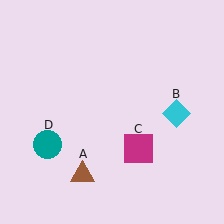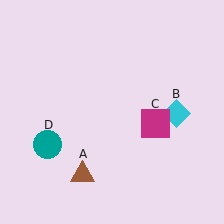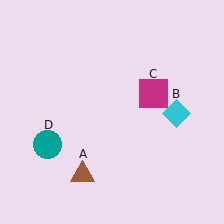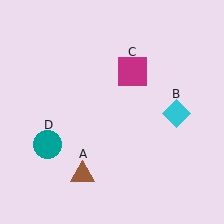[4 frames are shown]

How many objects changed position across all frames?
1 object changed position: magenta square (object C).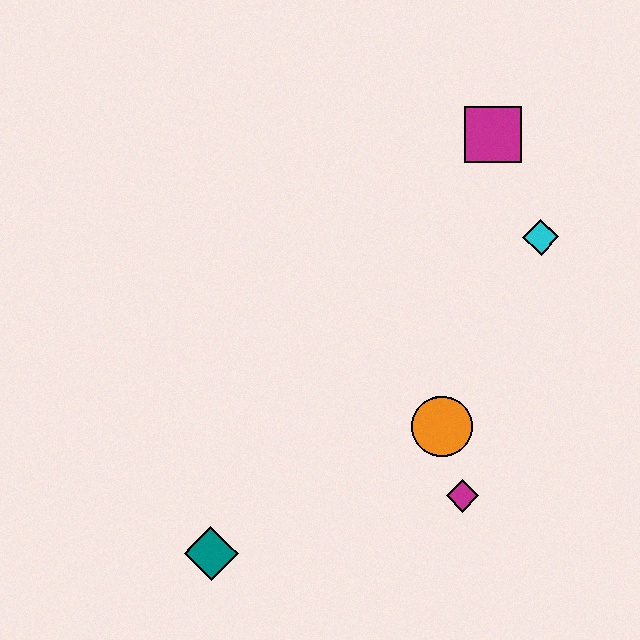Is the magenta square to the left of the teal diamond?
No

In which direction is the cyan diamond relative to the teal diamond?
The cyan diamond is to the right of the teal diamond.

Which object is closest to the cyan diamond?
The magenta square is closest to the cyan diamond.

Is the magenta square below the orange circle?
No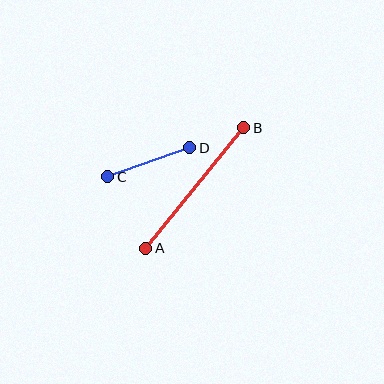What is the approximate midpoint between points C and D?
The midpoint is at approximately (149, 162) pixels.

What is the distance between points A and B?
The distance is approximately 156 pixels.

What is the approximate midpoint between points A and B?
The midpoint is at approximately (195, 188) pixels.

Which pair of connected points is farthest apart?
Points A and B are farthest apart.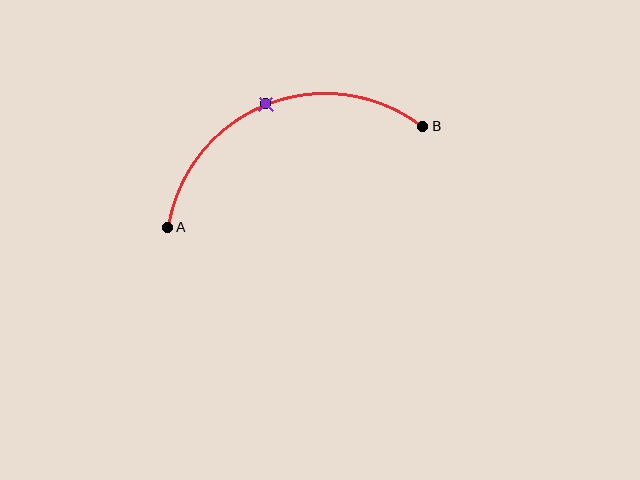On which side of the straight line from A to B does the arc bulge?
The arc bulges above the straight line connecting A and B.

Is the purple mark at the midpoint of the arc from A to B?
Yes. The purple mark lies on the arc at equal arc-length from both A and B — it is the arc midpoint.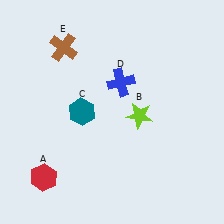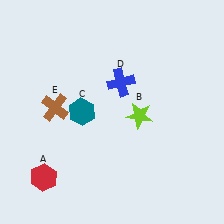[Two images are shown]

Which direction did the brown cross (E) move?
The brown cross (E) moved down.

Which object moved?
The brown cross (E) moved down.